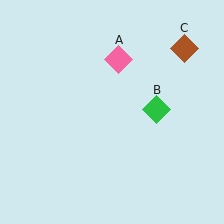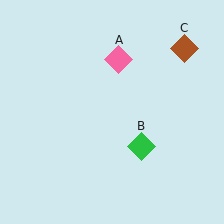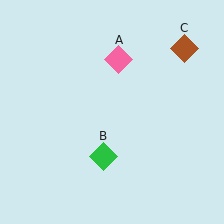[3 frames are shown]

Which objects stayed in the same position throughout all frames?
Pink diamond (object A) and brown diamond (object C) remained stationary.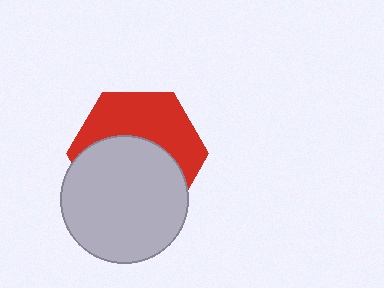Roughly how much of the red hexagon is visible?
About half of it is visible (roughly 47%).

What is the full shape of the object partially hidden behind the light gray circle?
The partially hidden object is a red hexagon.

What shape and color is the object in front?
The object in front is a light gray circle.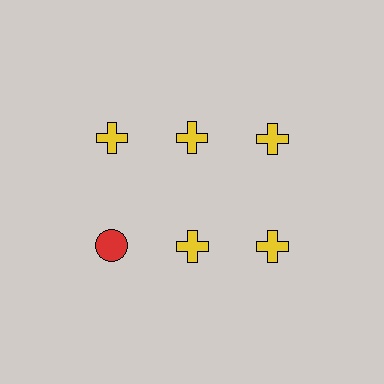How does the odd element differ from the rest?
It differs in both color (red instead of yellow) and shape (circle instead of cross).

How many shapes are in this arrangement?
There are 6 shapes arranged in a grid pattern.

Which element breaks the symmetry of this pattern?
The red circle in the second row, leftmost column breaks the symmetry. All other shapes are yellow crosses.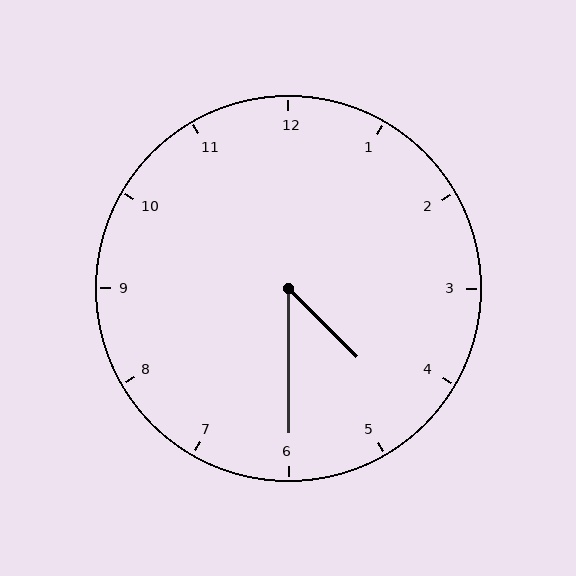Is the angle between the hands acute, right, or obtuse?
It is acute.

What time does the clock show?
4:30.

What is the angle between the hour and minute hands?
Approximately 45 degrees.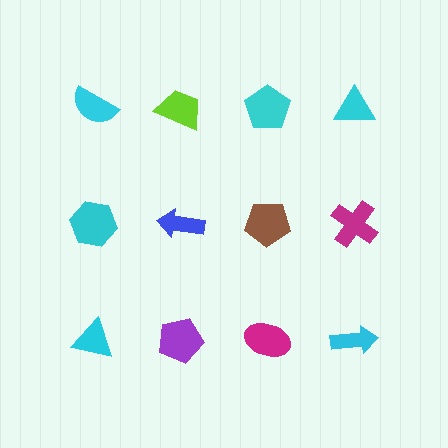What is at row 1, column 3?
A cyan pentagon.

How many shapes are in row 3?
4 shapes.